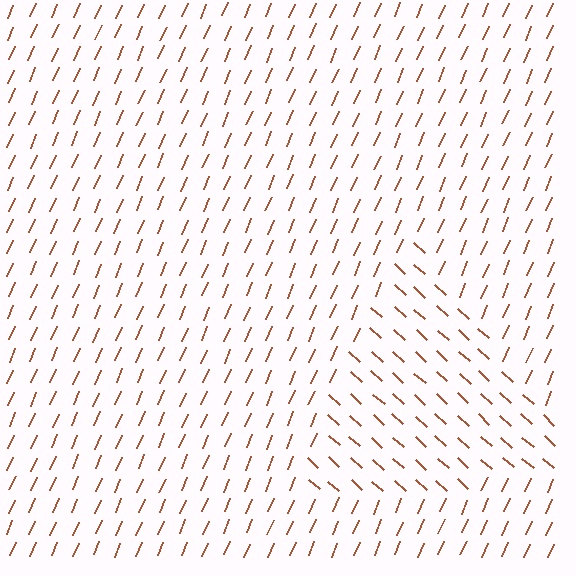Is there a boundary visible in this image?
Yes, there is a texture boundary formed by a change in line orientation.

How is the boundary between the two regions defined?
The boundary is defined purely by a change in line orientation (approximately 71 degrees difference). All lines are the same color and thickness.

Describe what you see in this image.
The image is filled with small brown line segments. A triangle region in the image has lines oriented differently from the surrounding lines, creating a visible texture boundary.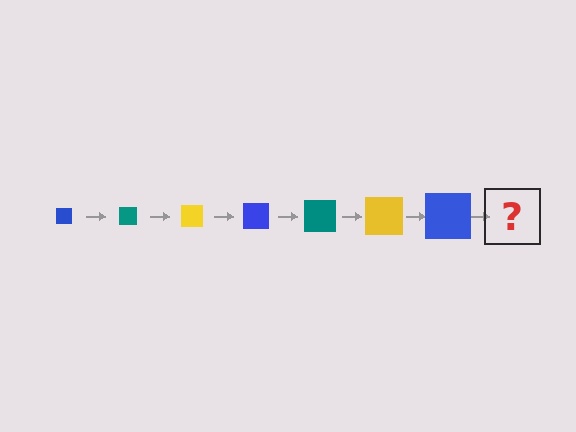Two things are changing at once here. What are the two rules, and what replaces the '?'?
The two rules are that the square grows larger each step and the color cycles through blue, teal, and yellow. The '?' should be a teal square, larger than the previous one.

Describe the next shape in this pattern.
It should be a teal square, larger than the previous one.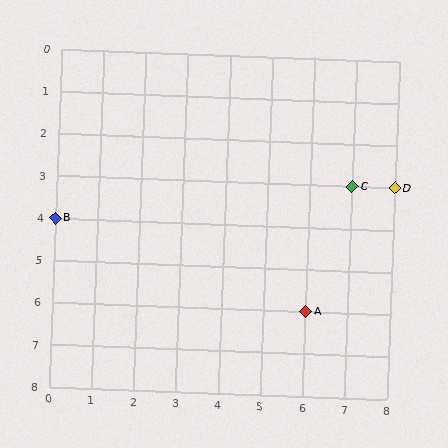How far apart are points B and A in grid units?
Points B and A are 6 columns and 2 rows apart (about 6.3 grid units diagonally).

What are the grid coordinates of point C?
Point C is at grid coordinates (7, 3).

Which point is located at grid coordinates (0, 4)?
Point B is at (0, 4).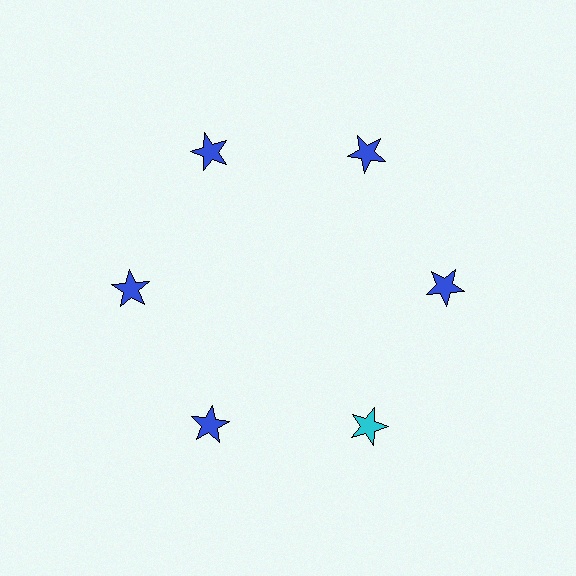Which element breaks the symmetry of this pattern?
The cyan star at roughly the 5 o'clock position breaks the symmetry. All other shapes are blue stars.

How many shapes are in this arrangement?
There are 6 shapes arranged in a ring pattern.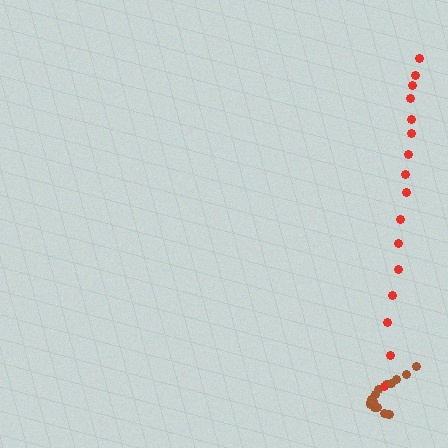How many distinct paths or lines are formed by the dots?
There are 2 distinct paths.